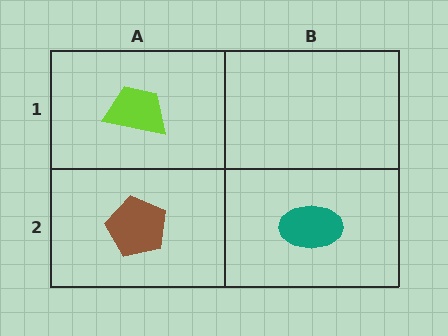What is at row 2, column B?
A teal ellipse.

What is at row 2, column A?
A brown pentagon.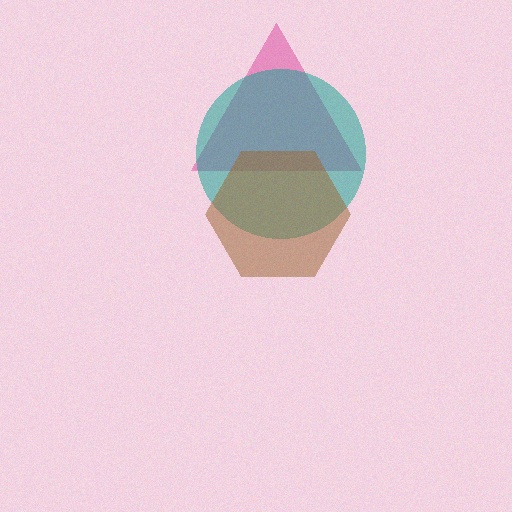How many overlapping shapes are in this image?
There are 3 overlapping shapes in the image.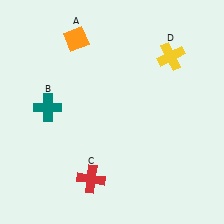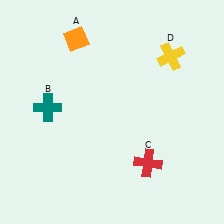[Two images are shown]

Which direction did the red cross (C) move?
The red cross (C) moved right.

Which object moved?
The red cross (C) moved right.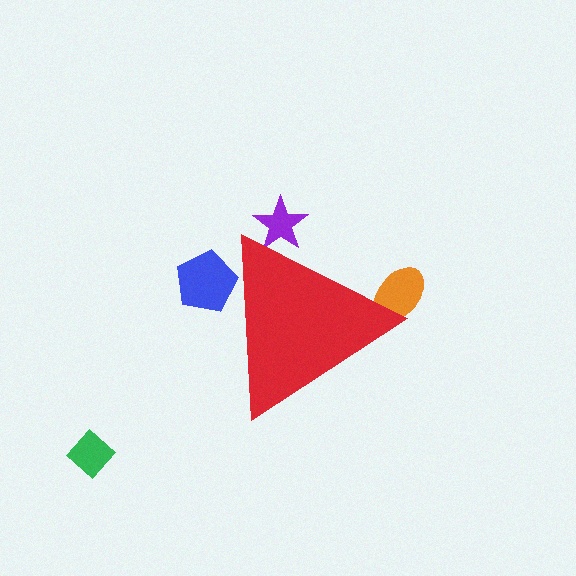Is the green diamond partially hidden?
No, the green diamond is fully visible.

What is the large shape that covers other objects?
A red triangle.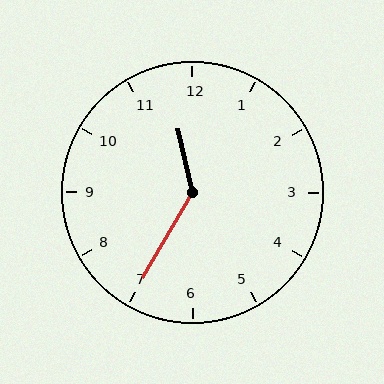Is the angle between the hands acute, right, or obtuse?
It is obtuse.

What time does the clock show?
11:35.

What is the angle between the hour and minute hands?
Approximately 138 degrees.